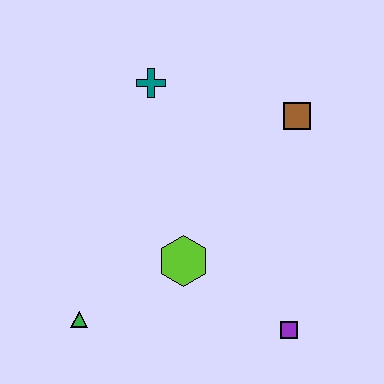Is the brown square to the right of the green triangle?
Yes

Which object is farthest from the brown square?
The green triangle is farthest from the brown square.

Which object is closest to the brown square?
The teal cross is closest to the brown square.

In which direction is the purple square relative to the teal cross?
The purple square is below the teal cross.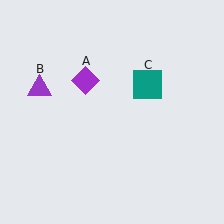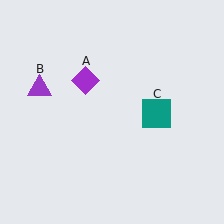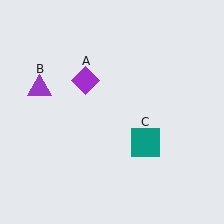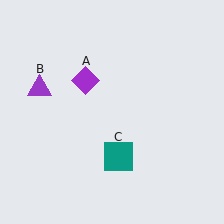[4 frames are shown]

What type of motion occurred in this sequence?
The teal square (object C) rotated clockwise around the center of the scene.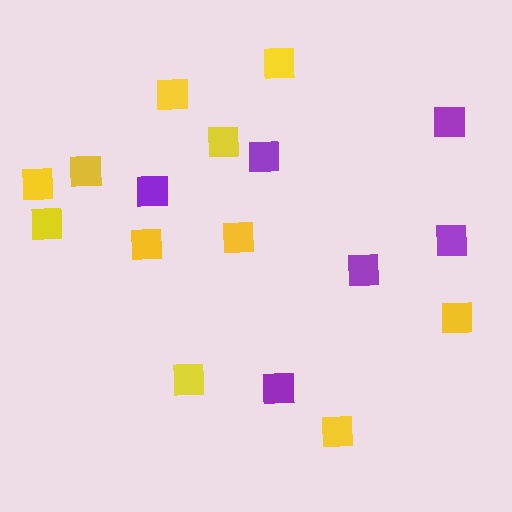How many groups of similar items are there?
There are 2 groups: one group of yellow squares (11) and one group of purple squares (6).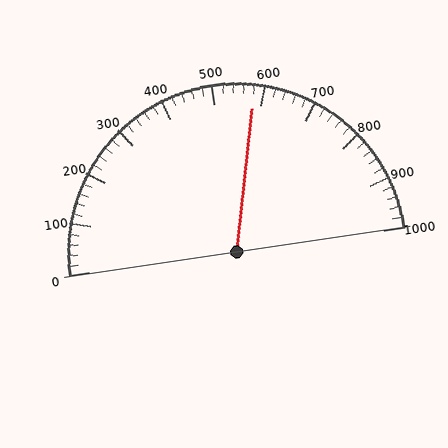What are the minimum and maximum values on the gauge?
The gauge ranges from 0 to 1000.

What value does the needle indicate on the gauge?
The needle indicates approximately 580.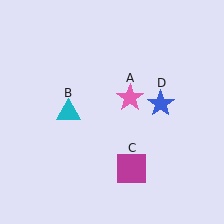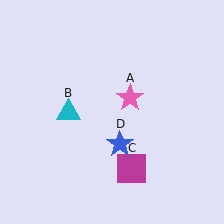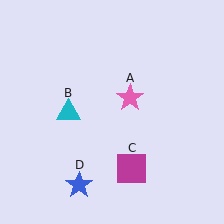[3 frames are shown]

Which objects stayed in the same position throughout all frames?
Pink star (object A) and cyan triangle (object B) and magenta square (object C) remained stationary.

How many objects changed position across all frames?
1 object changed position: blue star (object D).